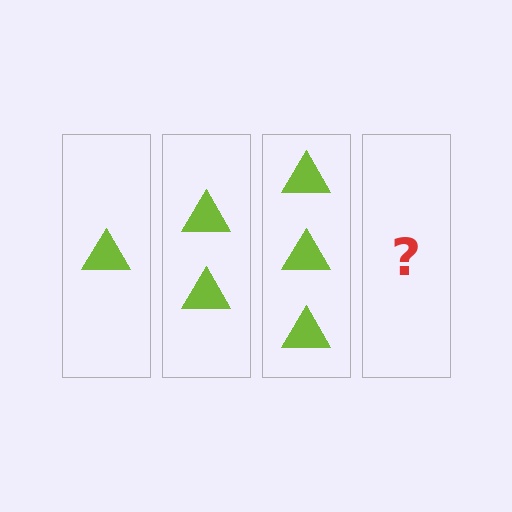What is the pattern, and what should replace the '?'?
The pattern is that each step adds one more triangle. The '?' should be 4 triangles.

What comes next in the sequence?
The next element should be 4 triangles.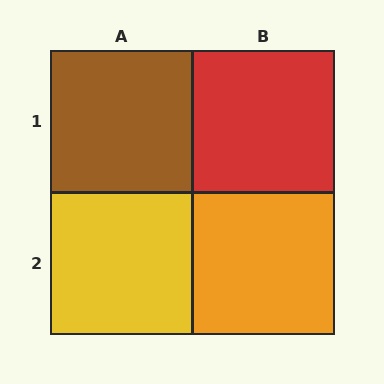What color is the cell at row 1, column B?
Red.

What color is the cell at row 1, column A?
Brown.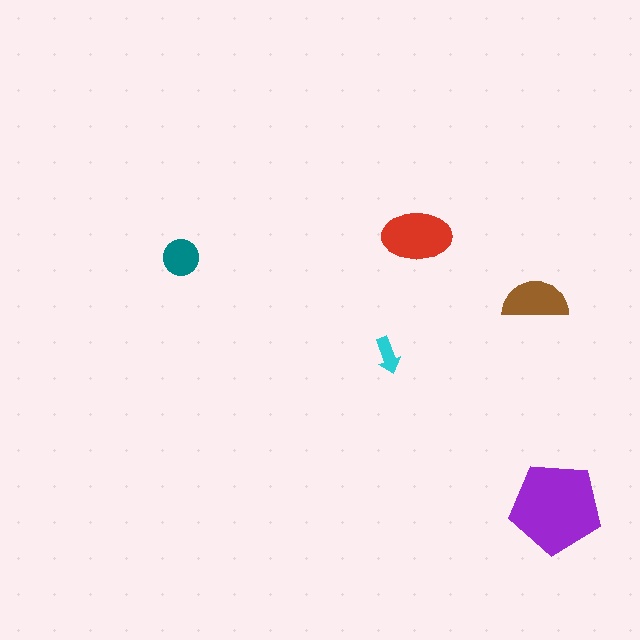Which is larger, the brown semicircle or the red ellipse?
The red ellipse.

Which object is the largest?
The purple pentagon.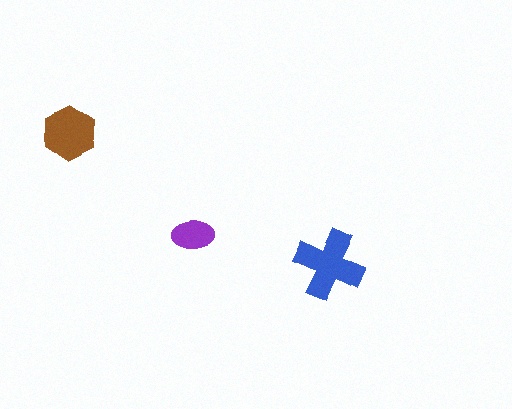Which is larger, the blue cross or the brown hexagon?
The blue cross.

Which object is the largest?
The blue cross.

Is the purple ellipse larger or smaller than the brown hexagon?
Smaller.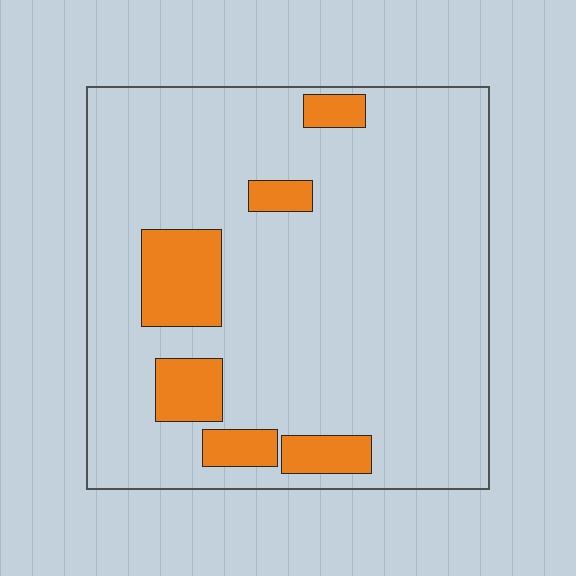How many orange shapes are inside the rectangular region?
6.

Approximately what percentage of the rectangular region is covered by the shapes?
Approximately 15%.